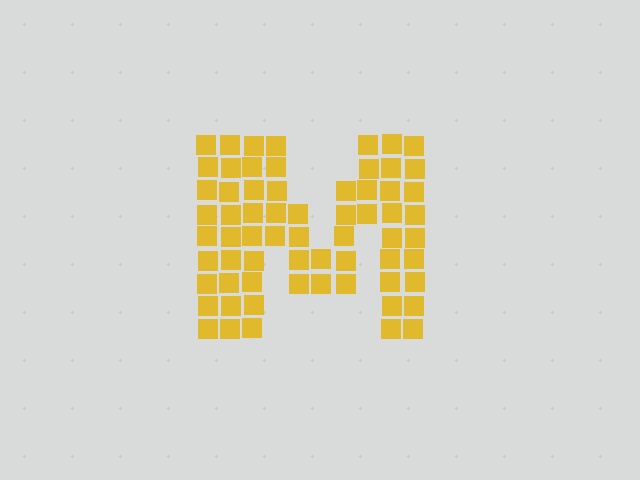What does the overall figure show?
The overall figure shows the letter M.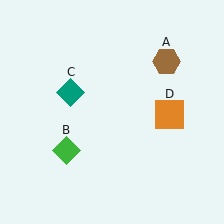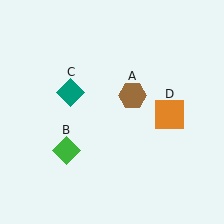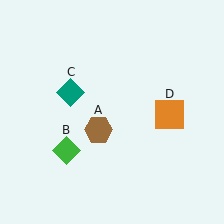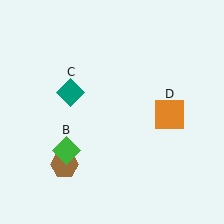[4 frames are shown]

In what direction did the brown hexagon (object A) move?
The brown hexagon (object A) moved down and to the left.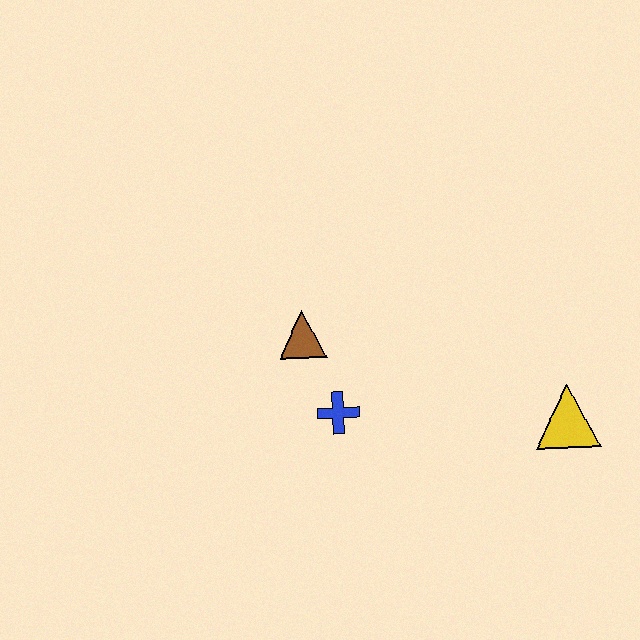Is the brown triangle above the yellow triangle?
Yes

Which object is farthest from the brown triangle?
The yellow triangle is farthest from the brown triangle.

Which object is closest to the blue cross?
The brown triangle is closest to the blue cross.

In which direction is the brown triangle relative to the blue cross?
The brown triangle is above the blue cross.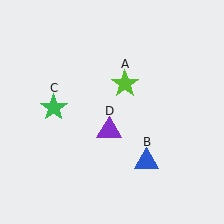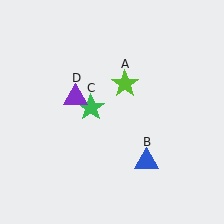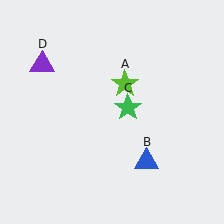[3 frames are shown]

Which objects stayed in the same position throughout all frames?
Lime star (object A) and blue triangle (object B) remained stationary.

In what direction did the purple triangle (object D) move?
The purple triangle (object D) moved up and to the left.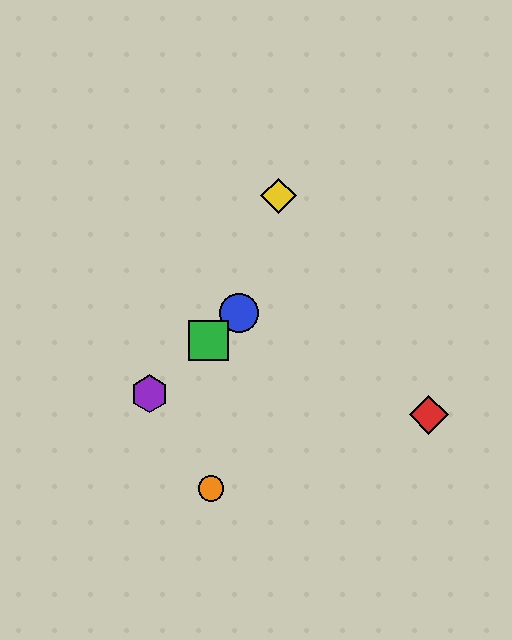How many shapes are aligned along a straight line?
3 shapes (the blue circle, the green square, the purple hexagon) are aligned along a straight line.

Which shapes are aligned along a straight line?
The blue circle, the green square, the purple hexagon are aligned along a straight line.